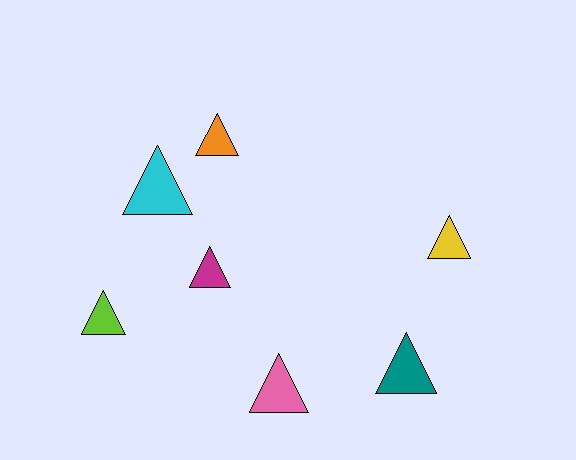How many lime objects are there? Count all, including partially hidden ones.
There is 1 lime object.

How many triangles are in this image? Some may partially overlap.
There are 7 triangles.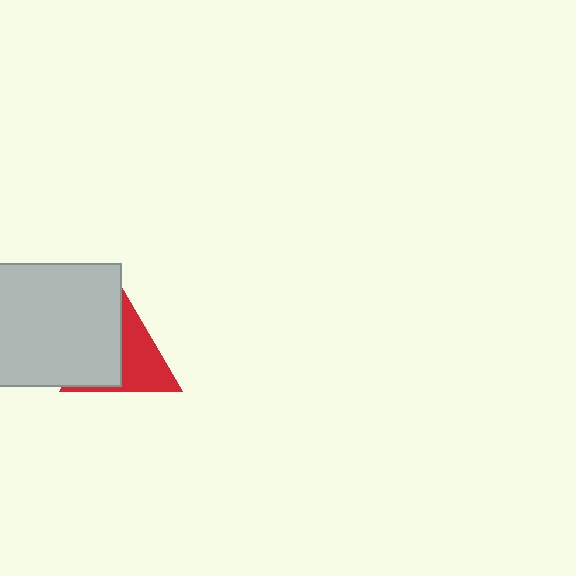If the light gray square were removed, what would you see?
You would see the complete red triangle.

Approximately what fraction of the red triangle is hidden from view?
Roughly 48% of the red triangle is hidden behind the light gray square.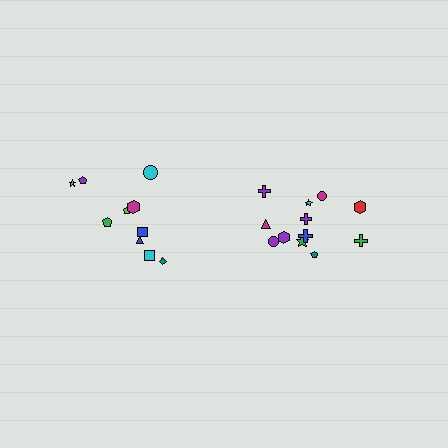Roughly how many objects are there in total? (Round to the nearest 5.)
Roughly 20 objects in total.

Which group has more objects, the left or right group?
The right group.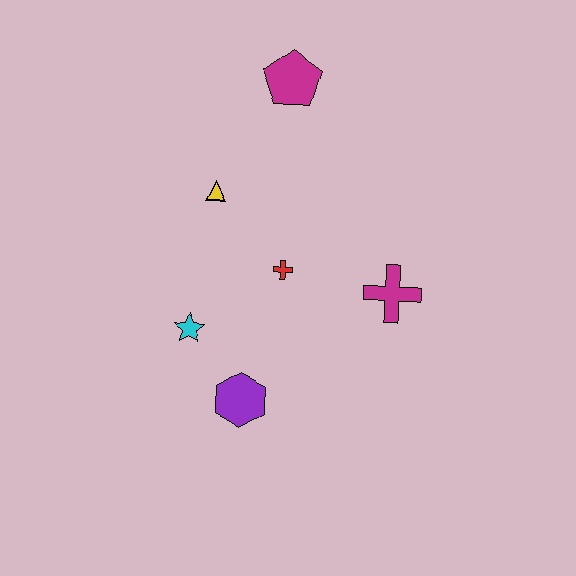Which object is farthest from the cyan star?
The magenta pentagon is farthest from the cyan star.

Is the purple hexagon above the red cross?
No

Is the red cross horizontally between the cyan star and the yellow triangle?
No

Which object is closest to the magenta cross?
The red cross is closest to the magenta cross.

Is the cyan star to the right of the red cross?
No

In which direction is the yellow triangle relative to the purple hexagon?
The yellow triangle is above the purple hexagon.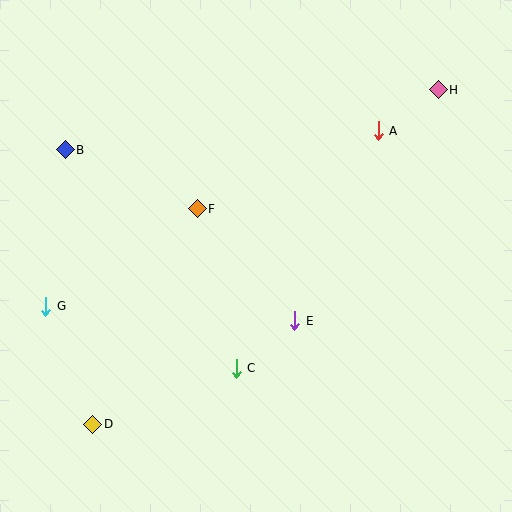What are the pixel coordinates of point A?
Point A is at (378, 131).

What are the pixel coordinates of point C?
Point C is at (236, 368).